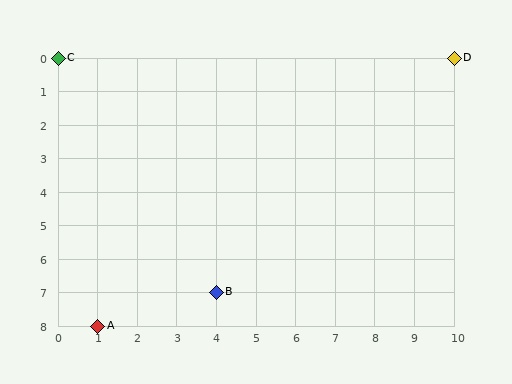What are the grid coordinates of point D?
Point D is at grid coordinates (10, 0).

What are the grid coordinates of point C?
Point C is at grid coordinates (0, 0).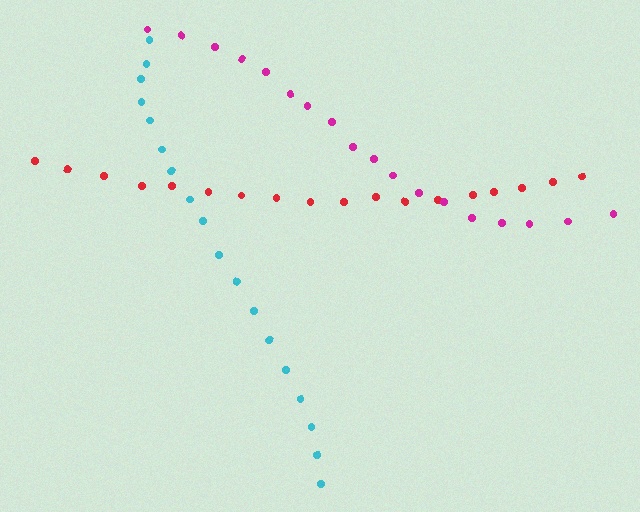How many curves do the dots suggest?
There are 3 distinct paths.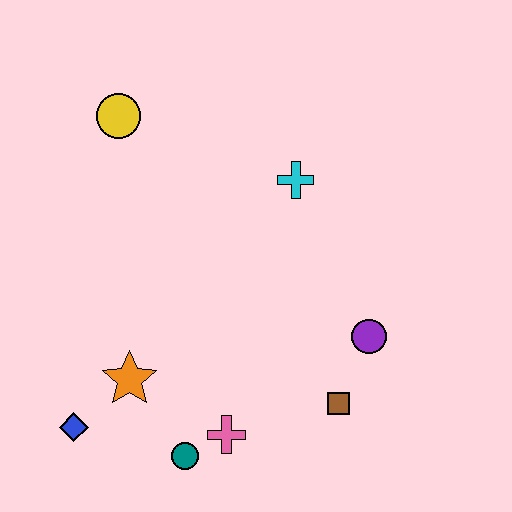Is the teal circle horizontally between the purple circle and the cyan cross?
No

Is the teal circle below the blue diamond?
Yes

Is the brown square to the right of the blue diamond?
Yes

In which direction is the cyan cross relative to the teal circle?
The cyan cross is above the teal circle.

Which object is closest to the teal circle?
The pink cross is closest to the teal circle.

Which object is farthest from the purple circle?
The yellow circle is farthest from the purple circle.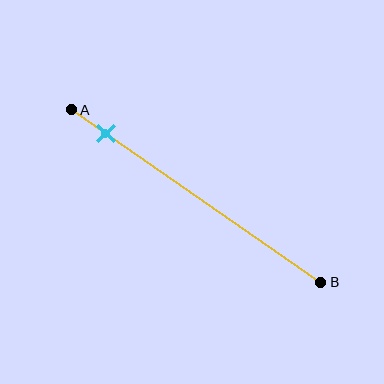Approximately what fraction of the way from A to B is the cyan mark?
The cyan mark is approximately 15% of the way from A to B.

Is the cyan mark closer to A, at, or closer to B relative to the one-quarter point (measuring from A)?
The cyan mark is closer to point A than the one-quarter point of segment AB.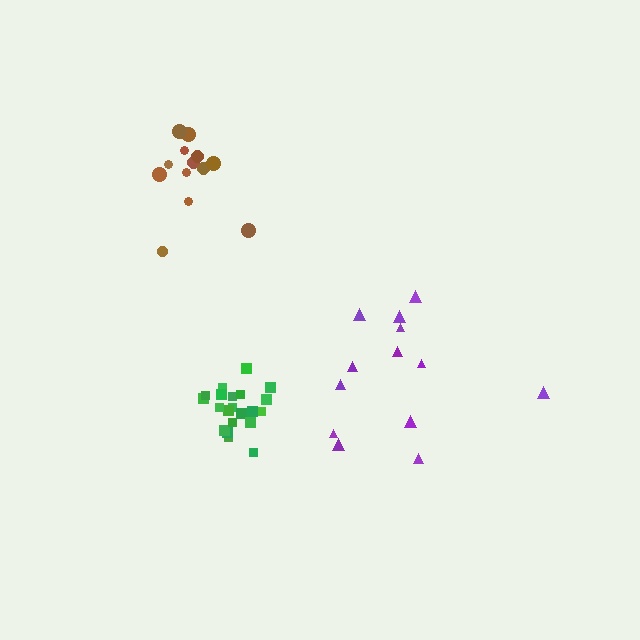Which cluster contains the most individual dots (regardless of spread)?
Green (22).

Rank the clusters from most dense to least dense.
green, brown, purple.